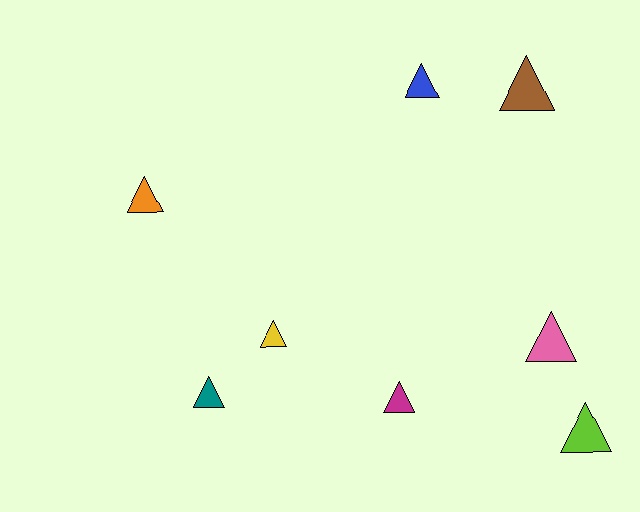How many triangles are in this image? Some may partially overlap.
There are 8 triangles.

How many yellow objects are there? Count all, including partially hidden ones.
There is 1 yellow object.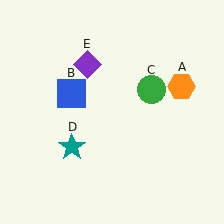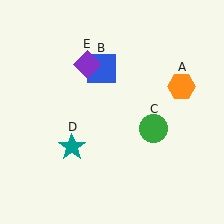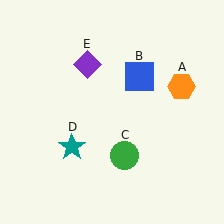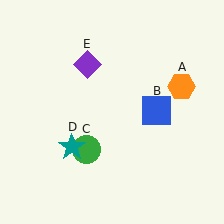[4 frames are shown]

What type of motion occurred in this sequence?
The blue square (object B), green circle (object C) rotated clockwise around the center of the scene.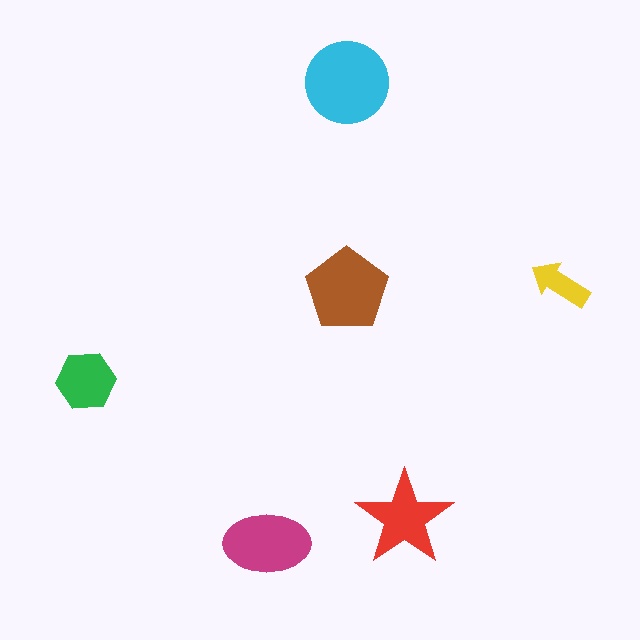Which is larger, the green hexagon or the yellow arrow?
The green hexagon.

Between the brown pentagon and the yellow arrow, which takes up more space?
The brown pentagon.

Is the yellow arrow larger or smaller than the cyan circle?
Smaller.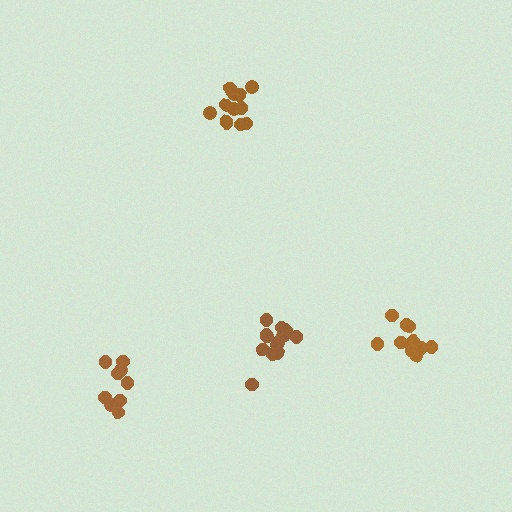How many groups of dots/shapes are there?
There are 4 groups.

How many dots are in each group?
Group 1: 12 dots, Group 2: 10 dots, Group 3: 14 dots, Group 4: 9 dots (45 total).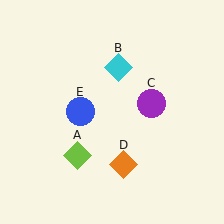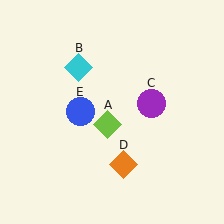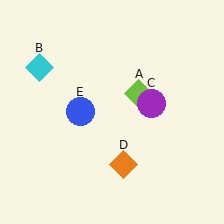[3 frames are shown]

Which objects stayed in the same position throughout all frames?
Purple circle (object C) and orange diamond (object D) and blue circle (object E) remained stationary.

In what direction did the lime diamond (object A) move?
The lime diamond (object A) moved up and to the right.